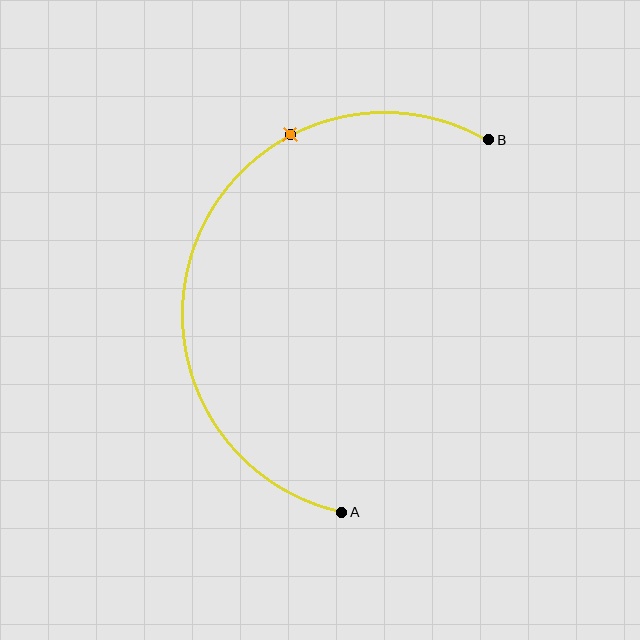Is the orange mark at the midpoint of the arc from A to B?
No. The orange mark lies on the arc but is closer to endpoint B. The arc midpoint would be at the point on the curve equidistant along the arc from both A and B.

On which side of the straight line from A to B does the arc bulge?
The arc bulges to the left of the straight line connecting A and B.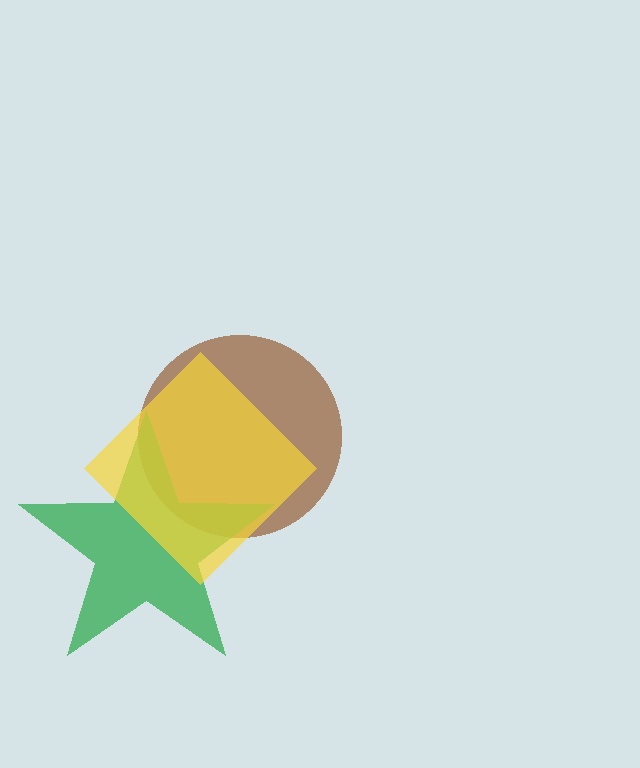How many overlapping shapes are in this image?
There are 3 overlapping shapes in the image.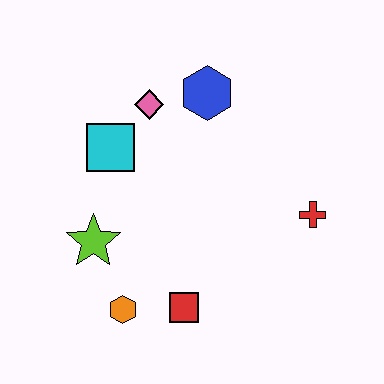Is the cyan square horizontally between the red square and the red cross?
No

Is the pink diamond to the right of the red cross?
No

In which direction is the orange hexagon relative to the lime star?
The orange hexagon is below the lime star.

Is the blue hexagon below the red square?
No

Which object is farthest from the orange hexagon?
The blue hexagon is farthest from the orange hexagon.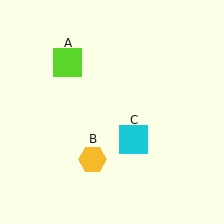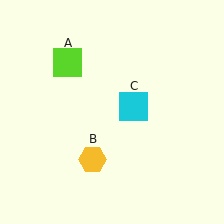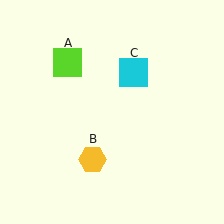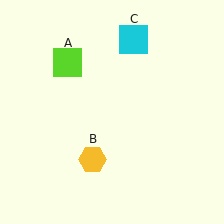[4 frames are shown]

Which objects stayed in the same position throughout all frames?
Lime square (object A) and yellow hexagon (object B) remained stationary.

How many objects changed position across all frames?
1 object changed position: cyan square (object C).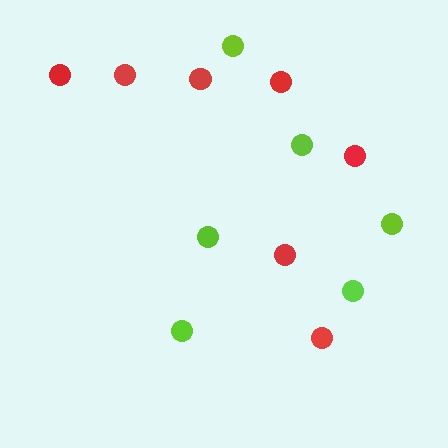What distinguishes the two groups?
There are 2 groups: one group of lime circles (6) and one group of red circles (7).